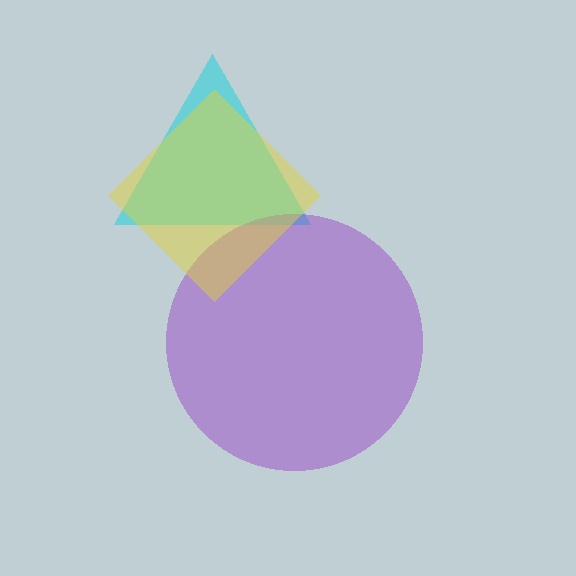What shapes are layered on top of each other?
The layered shapes are: a cyan triangle, a purple circle, a yellow diamond.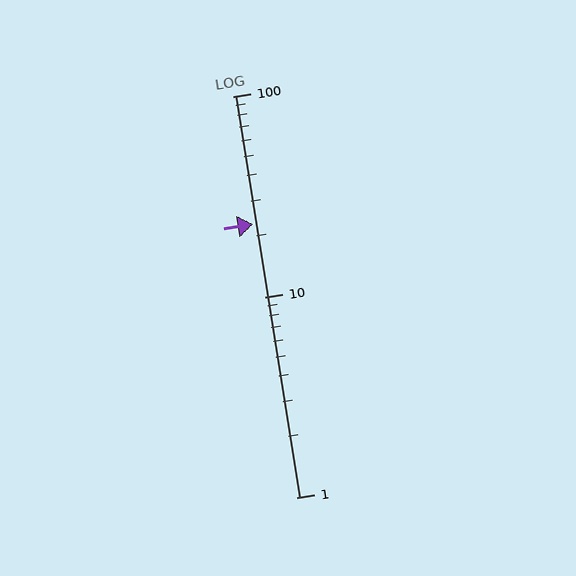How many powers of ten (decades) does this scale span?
The scale spans 2 decades, from 1 to 100.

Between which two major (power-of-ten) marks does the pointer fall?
The pointer is between 10 and 100.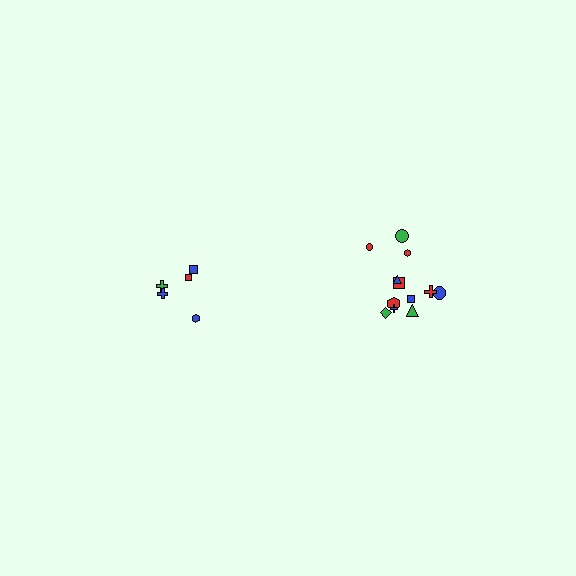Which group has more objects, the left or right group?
The right group.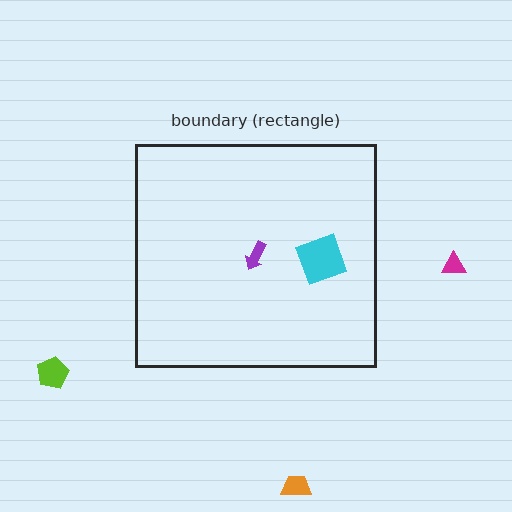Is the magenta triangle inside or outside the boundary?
Outside.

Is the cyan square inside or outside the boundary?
Inside.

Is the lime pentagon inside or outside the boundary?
Outside.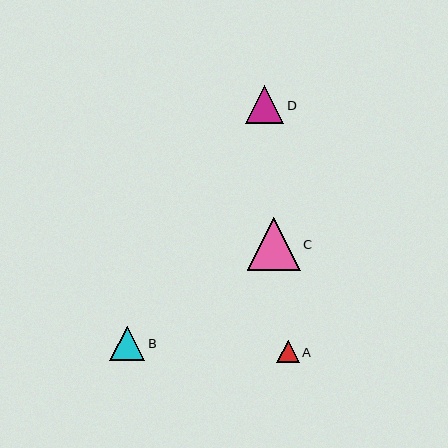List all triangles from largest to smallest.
From largest to smallest: C, D, B, A.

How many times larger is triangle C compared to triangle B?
Triangle C is approximately 1.5 times the size of triangle B.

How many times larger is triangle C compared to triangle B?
Triangle C is approximately 1.5 times the size of triangle B.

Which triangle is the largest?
Triangle C is the largest with a size of approximately 53 pixels.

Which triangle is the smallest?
Triangle A is the smallest with a size of approximately 22 pixels.